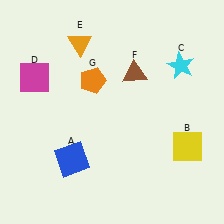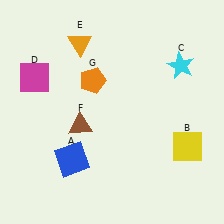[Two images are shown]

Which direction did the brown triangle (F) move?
The brown triangle (F) moved left.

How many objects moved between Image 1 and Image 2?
1 object moved between the two images.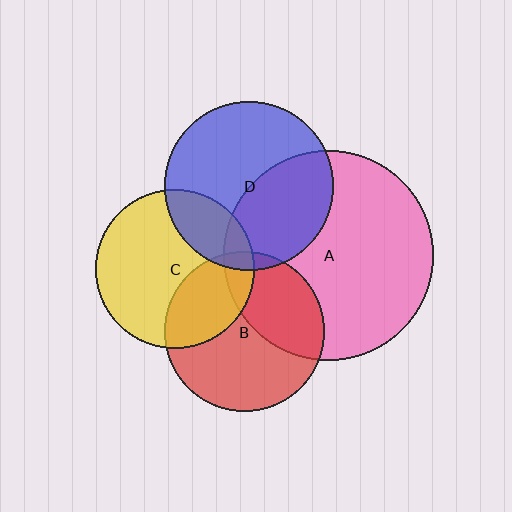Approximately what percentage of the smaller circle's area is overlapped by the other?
Approximately 10%.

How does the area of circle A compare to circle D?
Approximately 1.5 times.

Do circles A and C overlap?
Yes.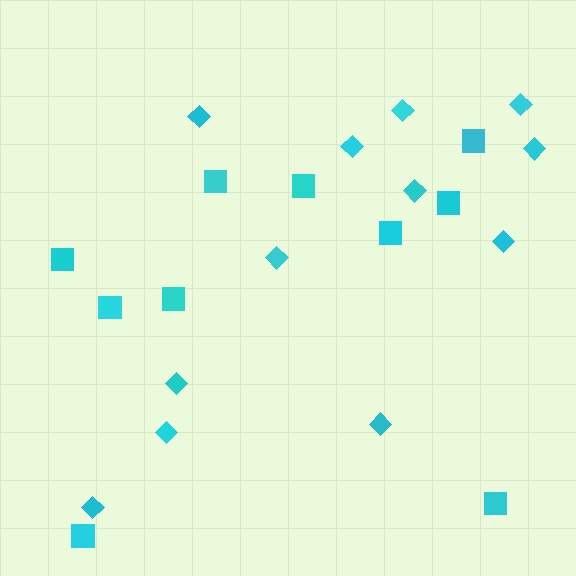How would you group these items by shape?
There are 2 groups: one group of diamonds (12) and one group of squares (10).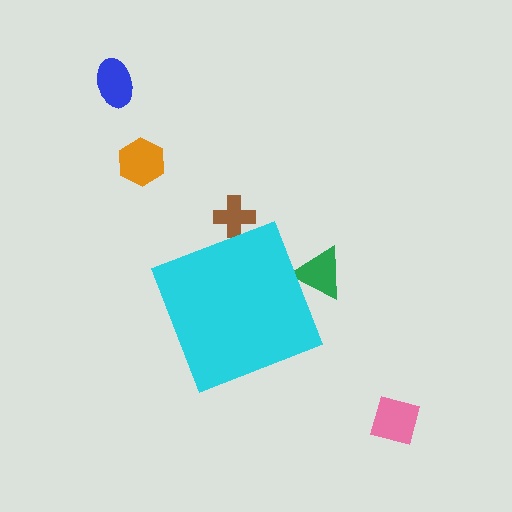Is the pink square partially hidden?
No, the pink square is fully visible.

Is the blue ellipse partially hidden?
No, the blue ellipse is fully visible.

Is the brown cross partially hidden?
Yes, the brown cross is partially hidden behind the cyan diamond.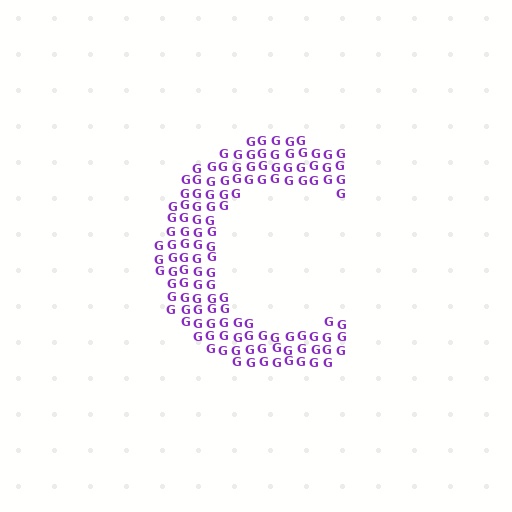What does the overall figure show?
The overall figure shows the letter C.